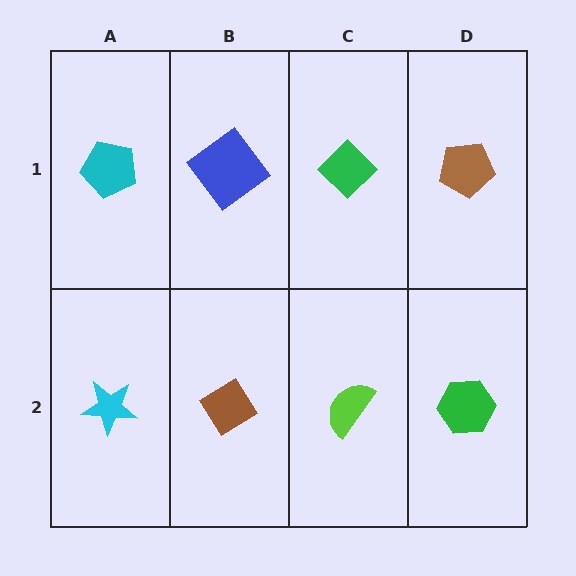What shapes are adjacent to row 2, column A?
A cyan pentagon (row 1, column A), a brown diamond (row 2, column B).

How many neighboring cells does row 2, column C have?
3.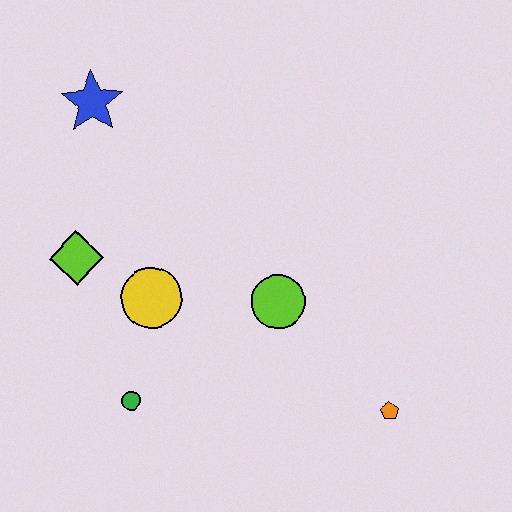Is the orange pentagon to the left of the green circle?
No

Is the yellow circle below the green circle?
No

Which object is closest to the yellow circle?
The lime diamond is closest to the yellow circle.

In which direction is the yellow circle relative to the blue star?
The yellow circle is below the blue star.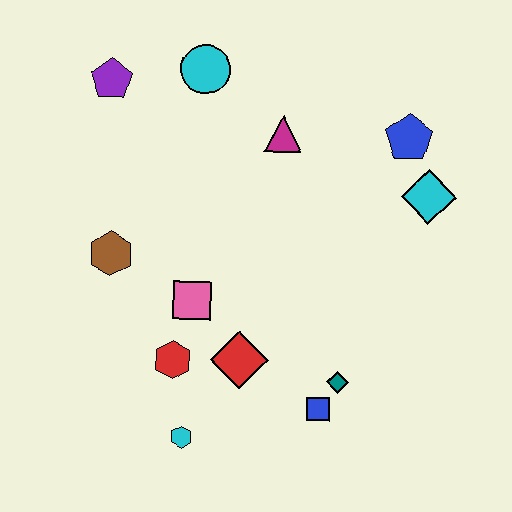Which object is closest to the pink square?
The red hexagon is closest to the pink square.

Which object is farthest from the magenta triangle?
The cyan hexagon is farthest from the magenta triangle.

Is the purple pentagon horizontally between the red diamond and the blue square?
No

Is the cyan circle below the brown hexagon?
No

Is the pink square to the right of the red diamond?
No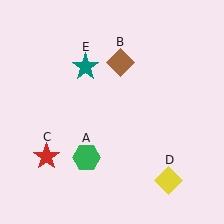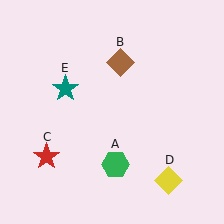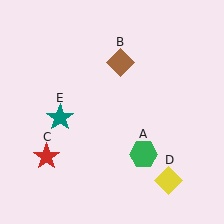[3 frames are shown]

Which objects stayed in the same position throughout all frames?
Brown diamond (object B) and red star (object C) and yellow diamond (object D) remained stationary.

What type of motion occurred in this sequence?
The green hexagon (object A), teal star (object E) rotated counterclockwise around the center of the scene.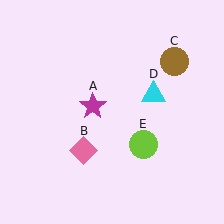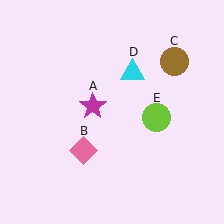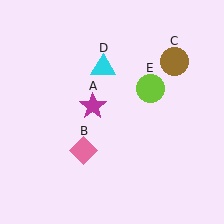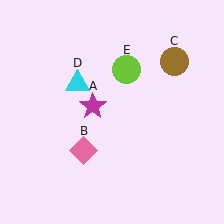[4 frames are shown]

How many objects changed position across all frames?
2 objects changed position: cyan triangle (object D), lime circle (object E).